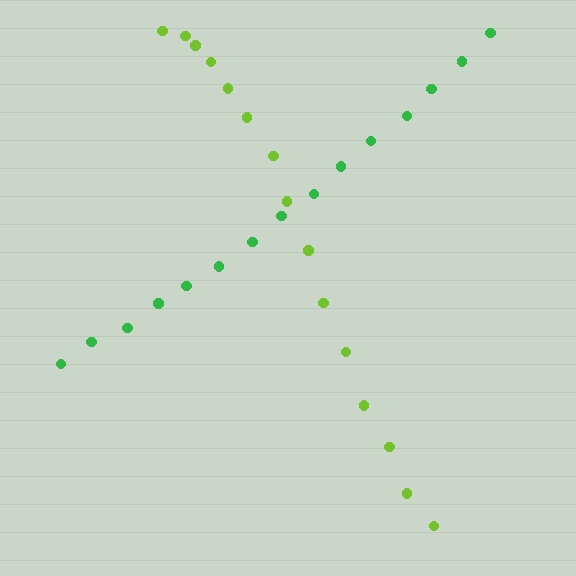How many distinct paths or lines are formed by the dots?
There are 2 distinct paths.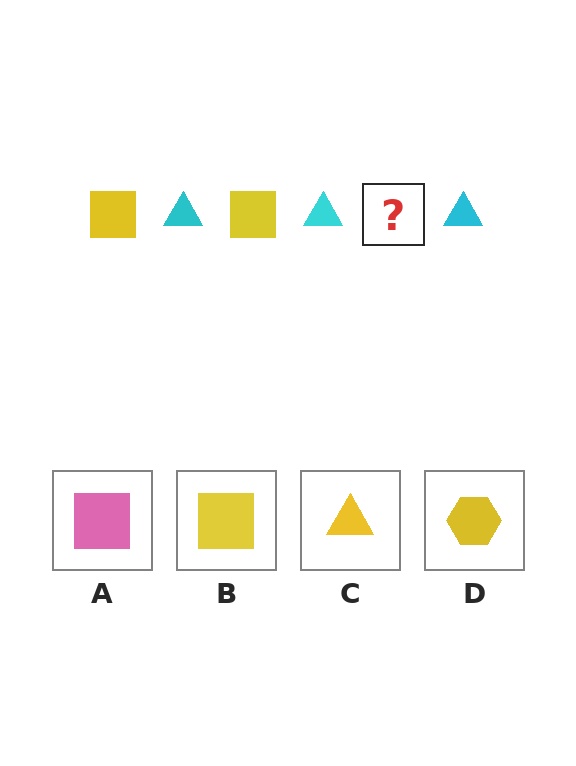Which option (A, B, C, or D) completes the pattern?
B.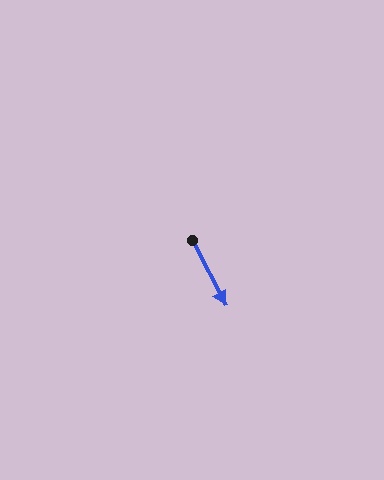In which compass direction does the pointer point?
Southeast.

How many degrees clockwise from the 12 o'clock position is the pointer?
Approximately 153 degrees.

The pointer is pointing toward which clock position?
Roughly 5 o'clock.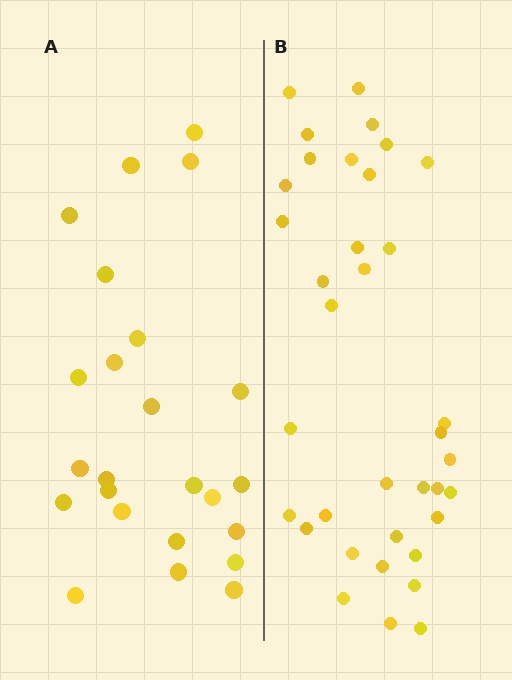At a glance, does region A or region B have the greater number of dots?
Region B (the right region) has more dots.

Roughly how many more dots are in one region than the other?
Region B has roughly 12 or so more dots than region A.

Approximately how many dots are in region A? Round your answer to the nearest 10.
About 20 dots. (The exact count is 24, which rounds to 20.)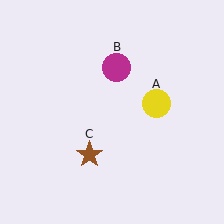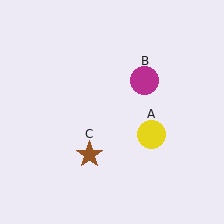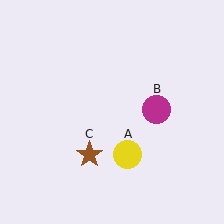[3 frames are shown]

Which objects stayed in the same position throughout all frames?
Brown star (object C) remained stationary.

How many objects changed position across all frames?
2 objects changed position: yellow circle (object A), magenta circle (object B).